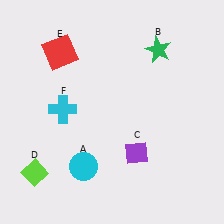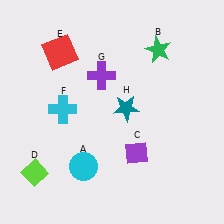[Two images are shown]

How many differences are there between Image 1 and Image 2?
There are 2 differences between the two images.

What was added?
A purple cross (G), a teal star (H) were added in Image 2.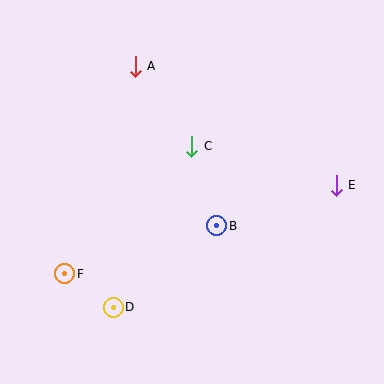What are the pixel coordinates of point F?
Point F is at (65, 274).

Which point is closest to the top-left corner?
Point A is closest to the top-left corner.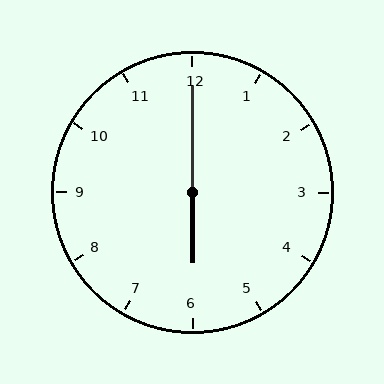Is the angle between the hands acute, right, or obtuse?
It is obtuse.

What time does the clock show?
6:00.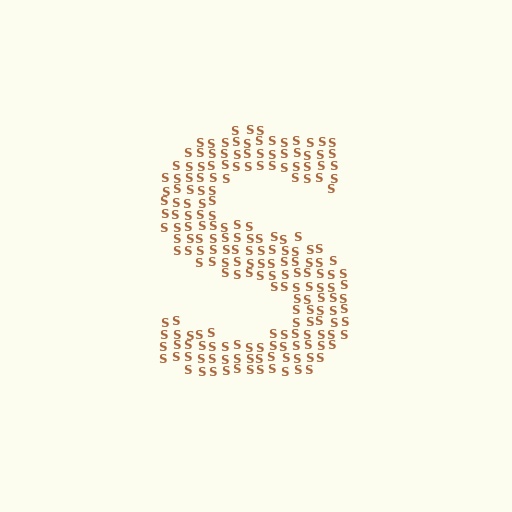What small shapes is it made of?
It is made of small letter S's.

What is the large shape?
The large shape is the letter S.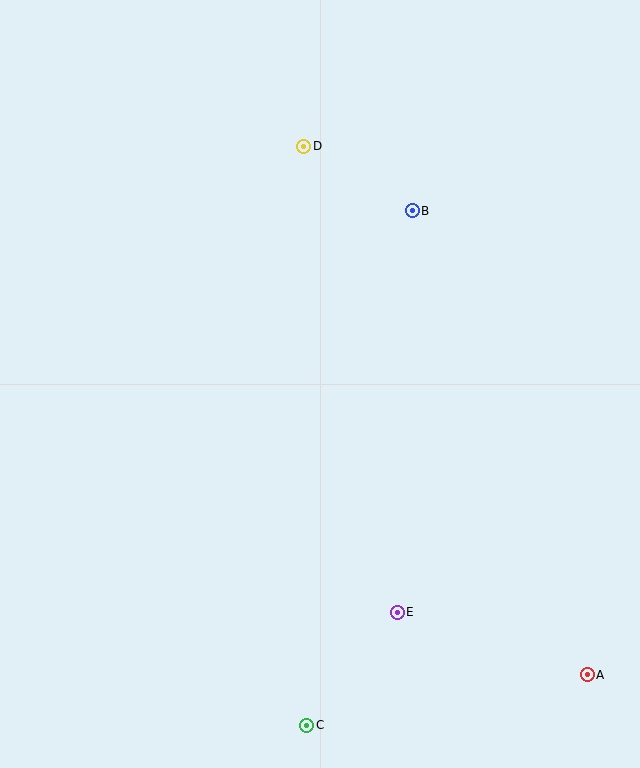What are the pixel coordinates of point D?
Point D is at (304, 146).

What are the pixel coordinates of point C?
Point C is at (307, 725).